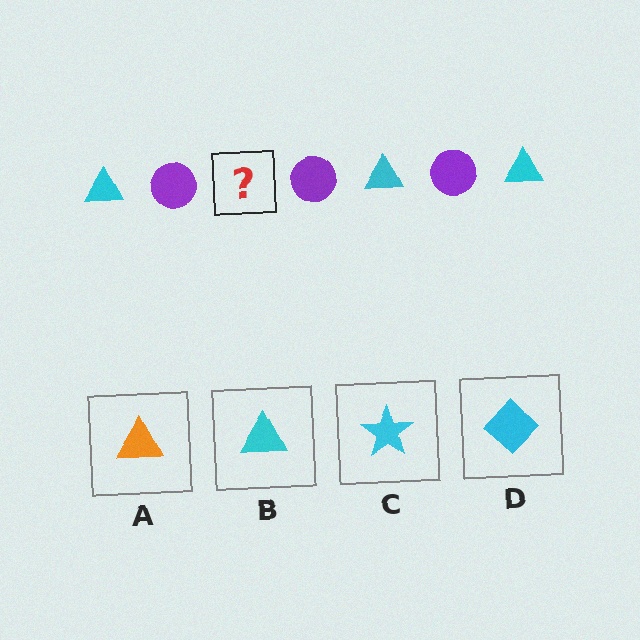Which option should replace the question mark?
Option B.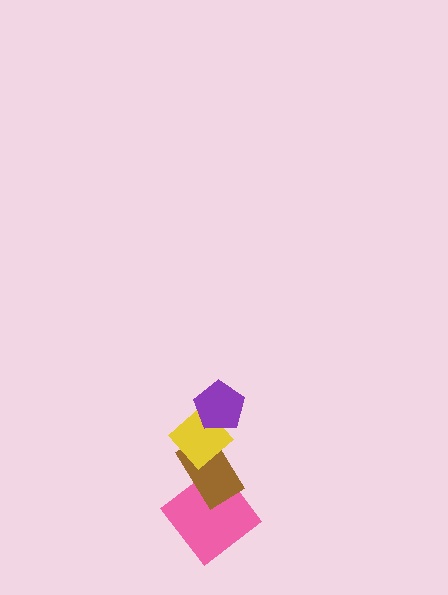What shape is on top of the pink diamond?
The brown rectangle is on top of the pink diamond.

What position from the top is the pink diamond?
The pink diamond is 4th from the top.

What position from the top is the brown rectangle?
The brown rectangle is 3rd from the top.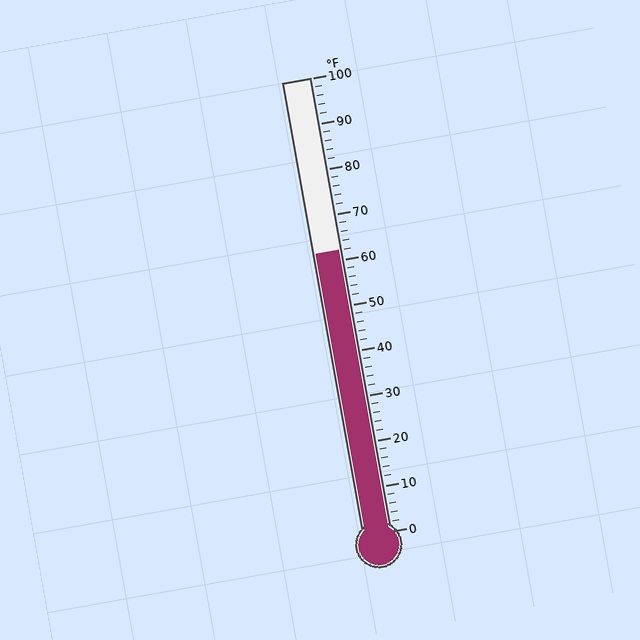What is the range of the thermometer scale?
The thermometer scale ranges from 0°F to 100°F.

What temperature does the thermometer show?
The thermometer shows approximately 62°F.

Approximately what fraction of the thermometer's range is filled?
The thermometer is filled to approximately 60% of its range.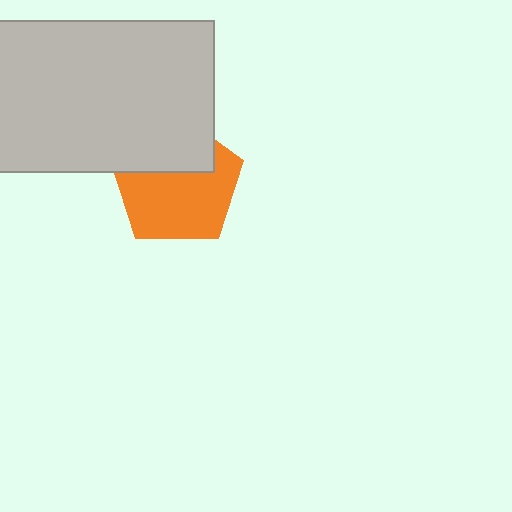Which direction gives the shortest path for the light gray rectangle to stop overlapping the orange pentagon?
Moving up gives the shortest separation.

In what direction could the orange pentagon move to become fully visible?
The orange pentagon could move down. That would shift it out from behind the light gray rectangle entirely.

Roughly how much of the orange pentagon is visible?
About half of it is visible (roughly 63%).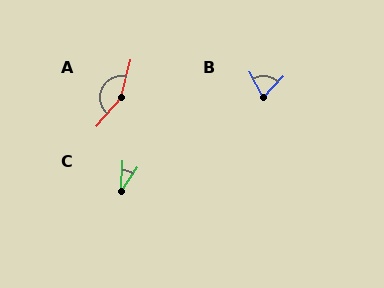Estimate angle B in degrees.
Approximately 72 degrees.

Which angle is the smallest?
C, at approximately 32 degrees.